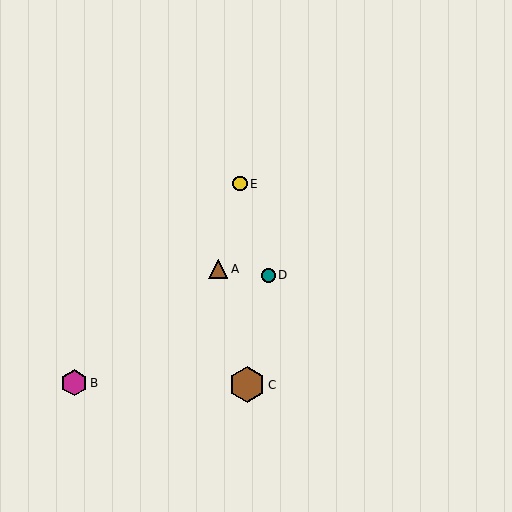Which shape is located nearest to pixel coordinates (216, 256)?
The brown triangle (labeled A) at (218, 269) is nearest to that location.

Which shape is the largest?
The brown hexagon (labeled C) is the largest.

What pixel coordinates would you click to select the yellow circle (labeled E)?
Click at (240, 184) to select the yellow circle E.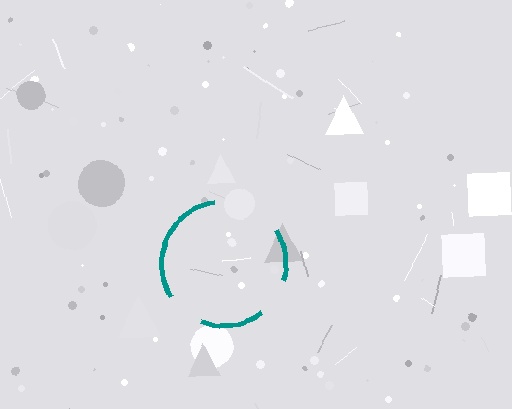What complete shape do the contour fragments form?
The contour fragments form a circle.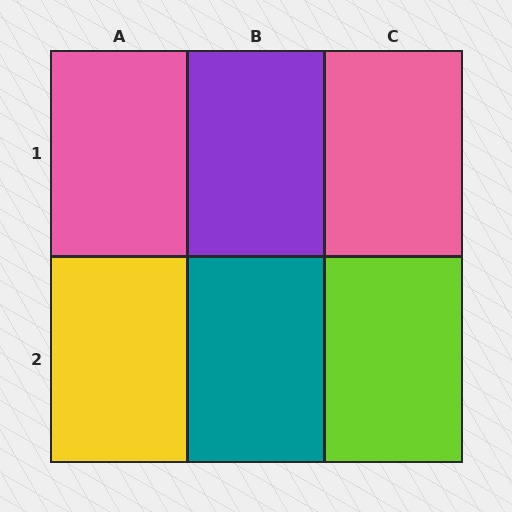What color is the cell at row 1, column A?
Pink.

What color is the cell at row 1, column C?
Pink.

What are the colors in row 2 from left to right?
Yellow, teal, lime.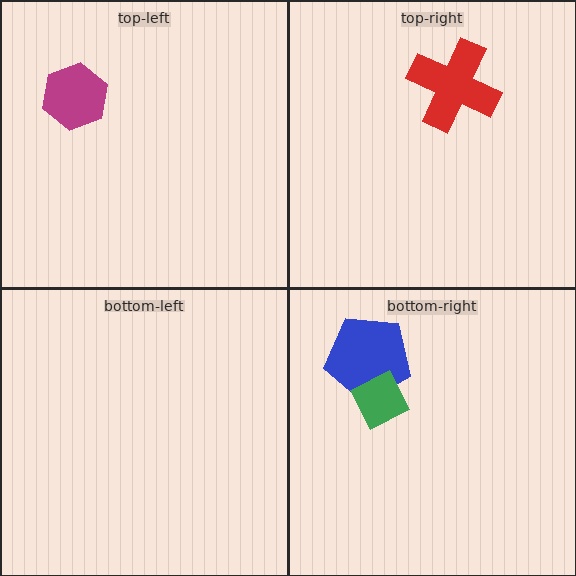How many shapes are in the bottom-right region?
2.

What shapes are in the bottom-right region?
The blue pentagon, the green diamond.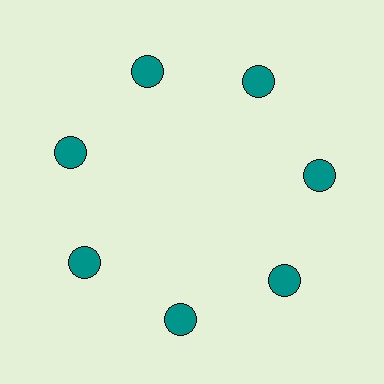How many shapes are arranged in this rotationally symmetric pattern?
There are 7 shapes, arranged in 7 groups of 1.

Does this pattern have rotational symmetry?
Yes, this pattern has 7-fold rotational symmetry. It looks the same after rotating 51 degrees around the center.